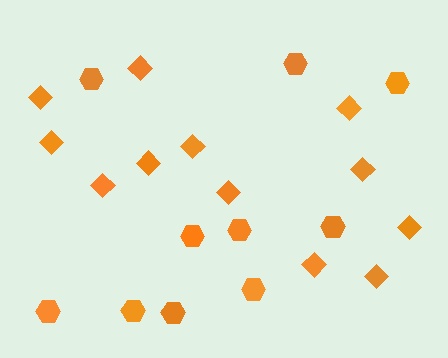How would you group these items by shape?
There are 2 groups: one group of diamonds (12) and one group of hexagons (10).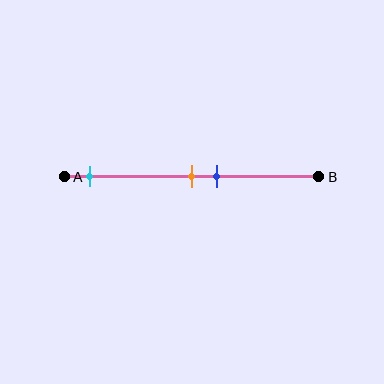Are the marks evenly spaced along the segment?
No, the marks are not evenly spaced.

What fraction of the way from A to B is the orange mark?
The orange mark is approximately 50% (0.5) of the way from A to B.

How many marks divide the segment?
There are 3 marks dividing the segment.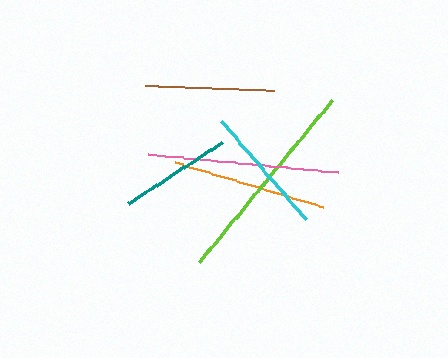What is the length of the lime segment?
The lime segment is approximately 210 pixels long.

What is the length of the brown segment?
The brown segment is approximately 129 pixels long.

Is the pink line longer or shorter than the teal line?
The pink line is longer than the teal line.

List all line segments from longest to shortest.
From longest to shortest: lime, pink, orange, cyan, brown, teal.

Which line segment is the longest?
The lime line is the longest at approximately 210 pixels.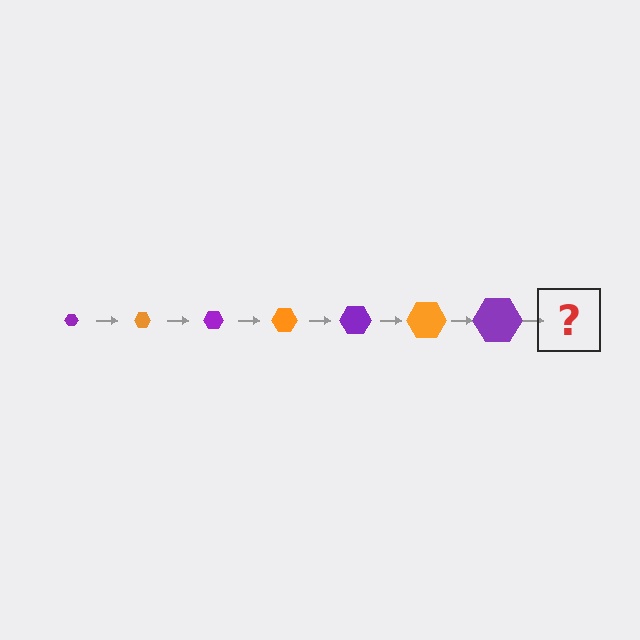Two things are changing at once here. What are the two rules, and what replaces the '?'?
The two rules are that the hexagon grows larger each step and the color cycles through purple and orange. The '?' should be an orange hexagon, larger than the previous one.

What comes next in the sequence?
The next element should be an orange hexagon, larger than the previous one.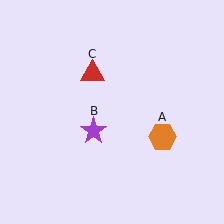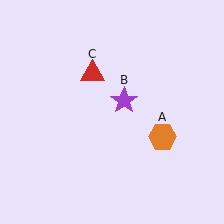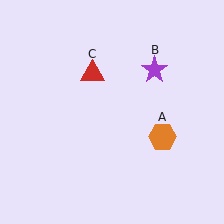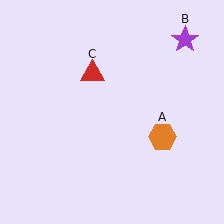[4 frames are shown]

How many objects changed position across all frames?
1 object changed position: purple star (object B).